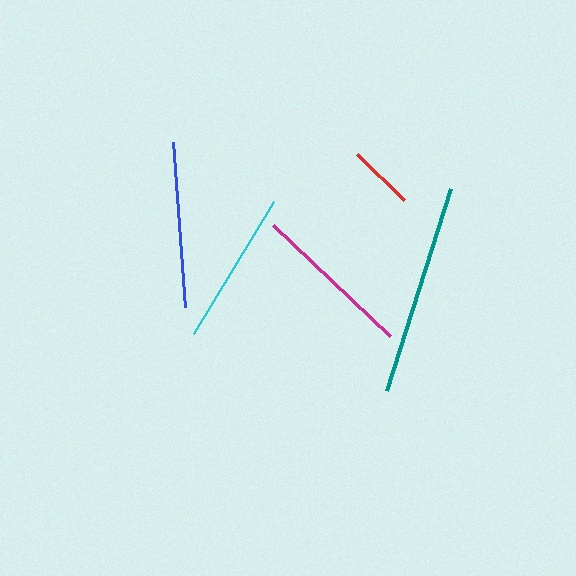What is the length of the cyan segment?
The cyan segment is approximately 155 pixels long.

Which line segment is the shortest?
The red line is the shortest at approximately 66 pixels.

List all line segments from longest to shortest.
From longest to shortest: teal, blue, magenta, cyan, red.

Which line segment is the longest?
The teal line is the longest at approximately 213 pixels.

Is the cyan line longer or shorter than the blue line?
The blue line is longer than the cyan line.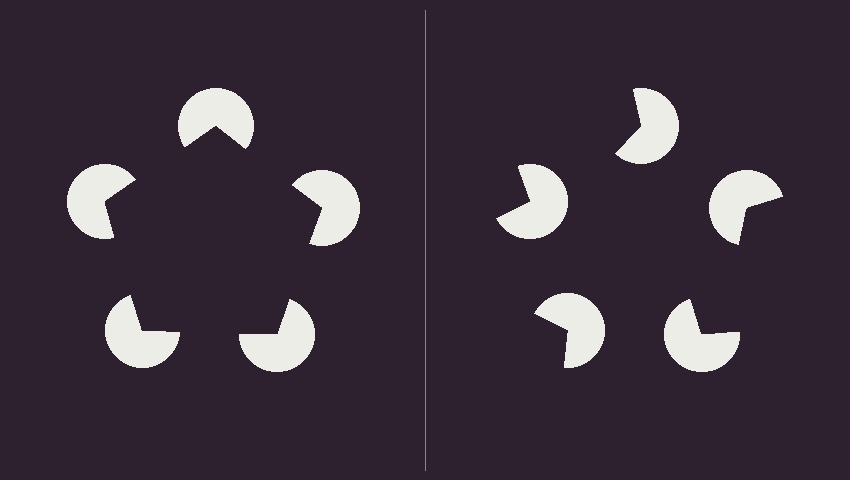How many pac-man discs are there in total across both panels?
10 — 5 on each side.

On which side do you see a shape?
An illusory pentagon appears on the left side. On the right side the wedge cuts are rotated, so no coherent shape forms.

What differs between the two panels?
The pac-man discs are positioned identically on both sides; only the wedge orientations differ. On the left they align to a pentagon; on the right they are misaligned.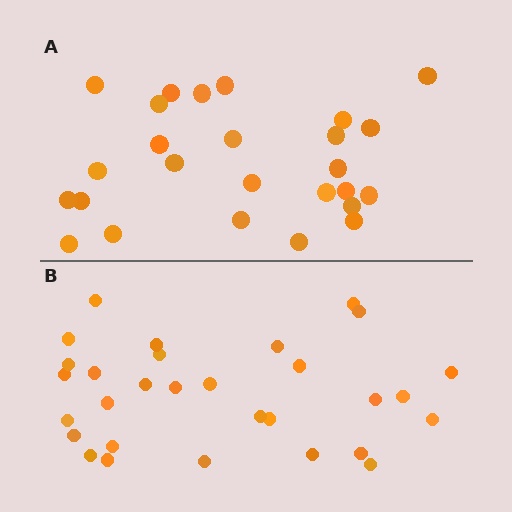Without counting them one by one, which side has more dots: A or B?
Region B (the bottom region) has more dots.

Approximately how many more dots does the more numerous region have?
Region B has about 4 more dots than region A.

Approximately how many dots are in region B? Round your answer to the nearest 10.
About 30 dots.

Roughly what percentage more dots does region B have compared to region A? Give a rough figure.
About 15% more.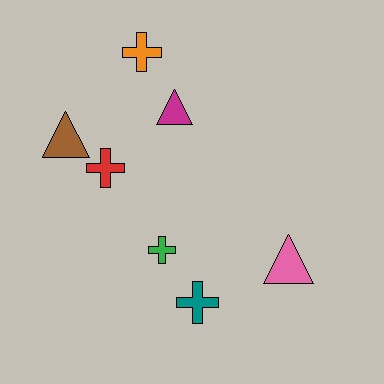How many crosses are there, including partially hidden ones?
There are 4 crosses.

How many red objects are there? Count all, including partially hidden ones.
There is 1 red object.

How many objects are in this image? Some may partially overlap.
There are 7 objects.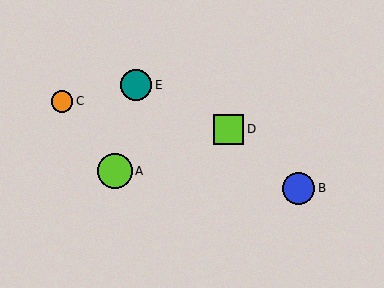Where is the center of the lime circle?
The center of the lime circle is at (115, 171).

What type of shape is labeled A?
Shape A is a lime circle.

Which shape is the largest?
The lime circle (labeled A) is the largest.